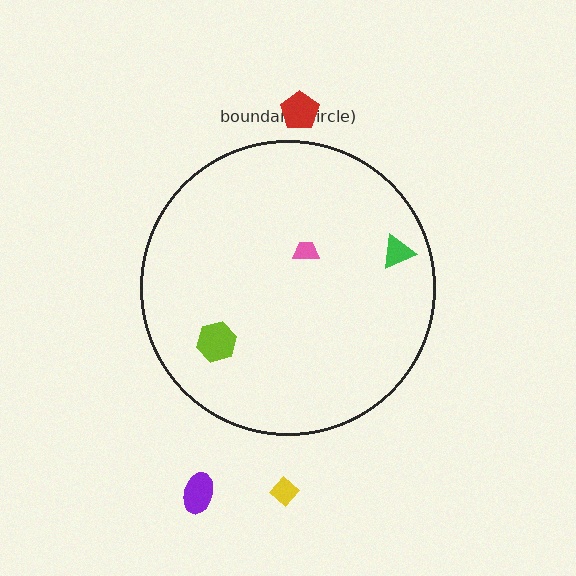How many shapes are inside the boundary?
3 inside, 3 outside.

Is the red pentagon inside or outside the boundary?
Outside.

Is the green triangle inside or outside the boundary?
Inside.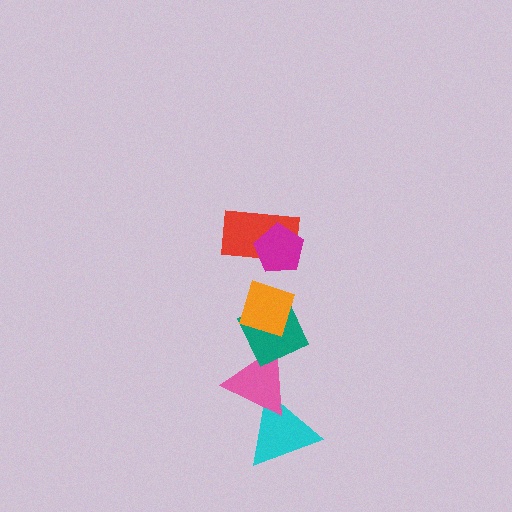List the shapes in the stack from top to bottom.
From top to bottom: the magenta pentagon, the red rectangle, the orange diamond, the teal diamond, the pink triangle, the cyan triangle.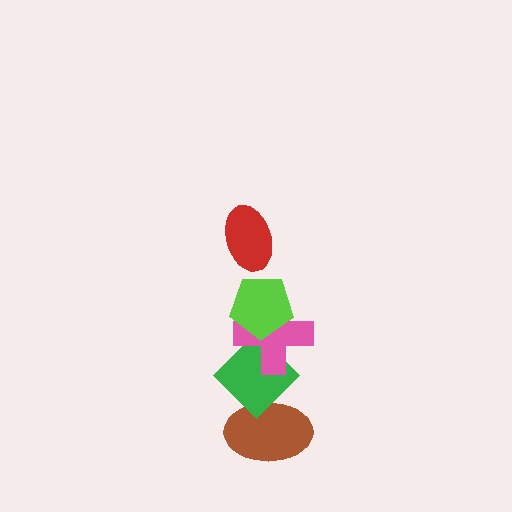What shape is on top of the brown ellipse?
The green diamond is on top of the brown ellipse.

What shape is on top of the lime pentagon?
The red ellipse is on top of the lime pentagon.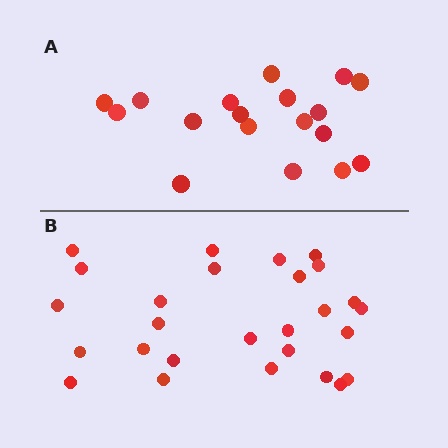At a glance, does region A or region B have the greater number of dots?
Region B (the bottom region) has more dots.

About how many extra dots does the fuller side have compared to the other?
Region B has roughly 8 or so more dots than region A.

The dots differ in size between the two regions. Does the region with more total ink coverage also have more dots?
No. Region A has more total ink coverage because its dots are larger, but region B actually contains more individual dots. Total area can be misleading — the number of items is what matters here.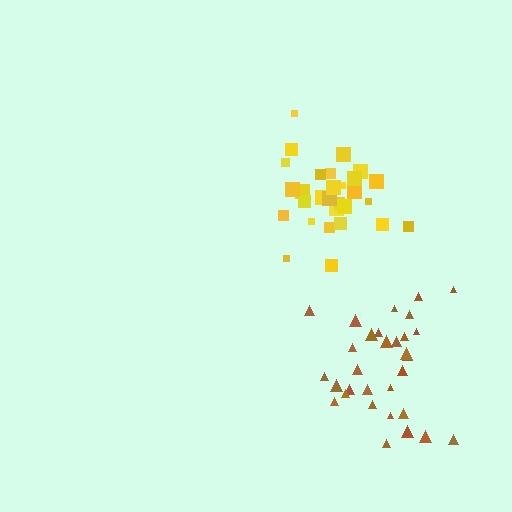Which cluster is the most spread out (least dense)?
Yellow.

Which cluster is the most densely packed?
Brown.